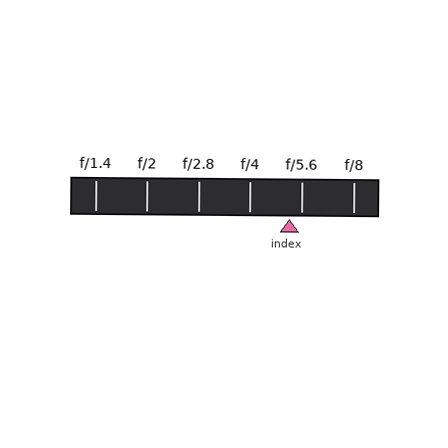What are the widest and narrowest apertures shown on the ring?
The widest aperture shown is f/1.4 and the narrowest is f/8.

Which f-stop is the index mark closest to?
The index mark is closest to f/5.6.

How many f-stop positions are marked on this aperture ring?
There are 6 f-stop positions marked.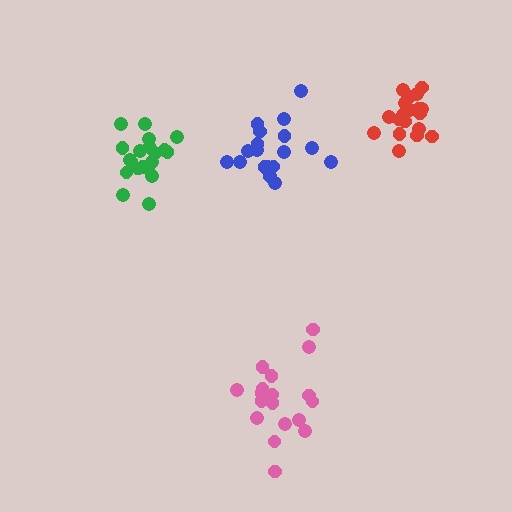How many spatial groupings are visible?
There are 4 spatial groupings.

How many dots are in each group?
Group 1: 18 dots, Group 2: 20 dots, Group 3: 18 dots, Group 4: 20 dots (76 total).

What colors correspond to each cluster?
The clusters are colored: blue, red, pink, green.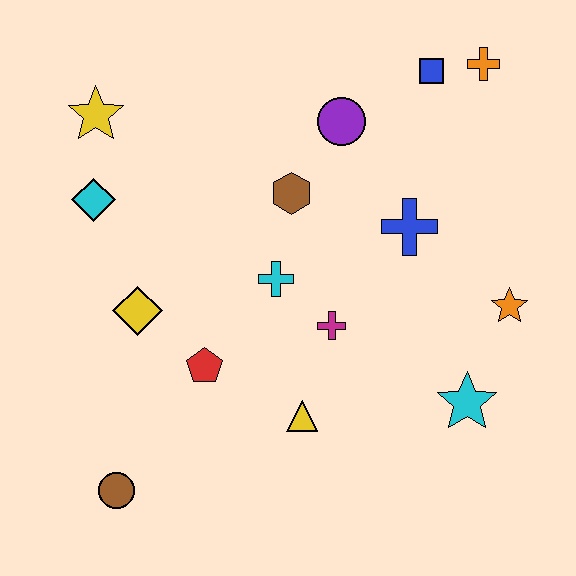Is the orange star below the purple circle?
Yes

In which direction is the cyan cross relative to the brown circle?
The cyan cross is above the brown circle.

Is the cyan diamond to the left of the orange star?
Yes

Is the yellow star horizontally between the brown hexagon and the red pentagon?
No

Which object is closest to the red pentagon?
The yellow diamond is closest to the red pentagon.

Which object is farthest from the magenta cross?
The yellow star is farthest from the magenta cross.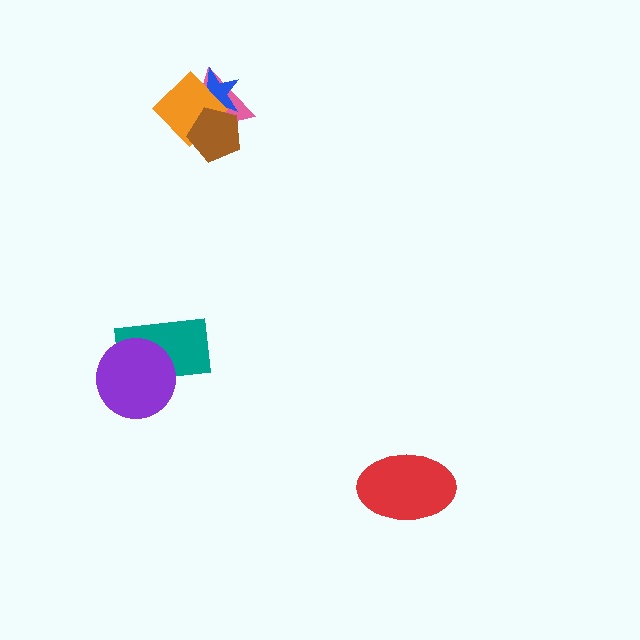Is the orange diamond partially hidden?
Yes, it is partially covered by another shape.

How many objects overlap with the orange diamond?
3 objects overlap with the orange diamond.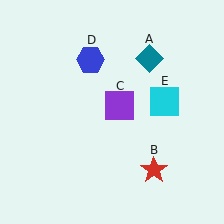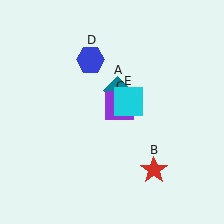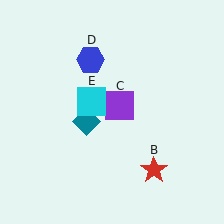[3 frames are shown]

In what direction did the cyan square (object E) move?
The cyan square (object E) moved left.